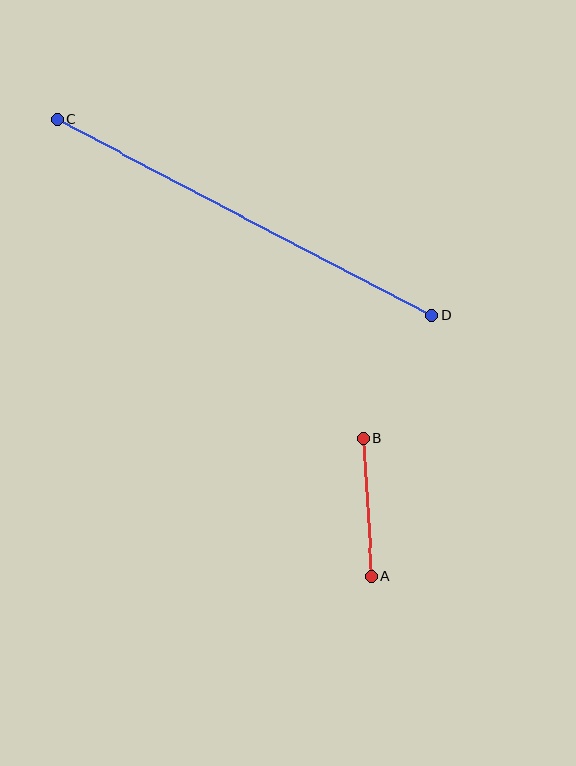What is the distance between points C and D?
The distance is approximately 423 pixels.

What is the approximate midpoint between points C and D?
The midpoint is at approximately (244, 218) pixels.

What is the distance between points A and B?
The distance is approximately 139 pixels.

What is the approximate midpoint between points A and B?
The midpoint is at approximately (367, 507) pixels.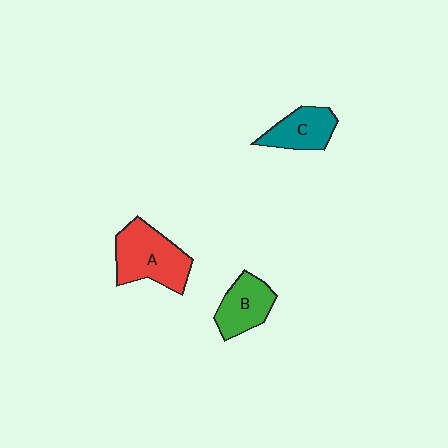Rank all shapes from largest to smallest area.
From largest to smallest: A (red), B (green), C (teal).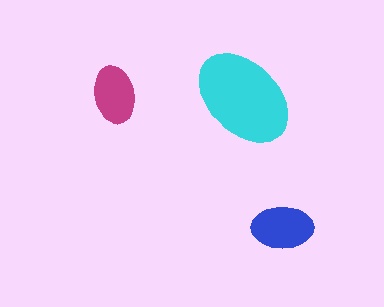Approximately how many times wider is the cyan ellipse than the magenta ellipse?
About 2 times wider.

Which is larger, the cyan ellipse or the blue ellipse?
The cyan one.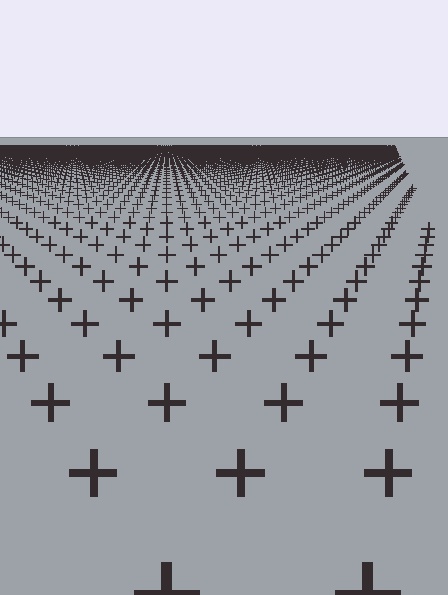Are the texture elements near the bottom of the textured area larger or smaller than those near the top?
Larger. Near the bottom, elements are closer to the viewer and appear at a bigger on-screen size.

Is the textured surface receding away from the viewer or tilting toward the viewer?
The surface is receding away from the viewer. Texture elements get smaller and denser toward the top.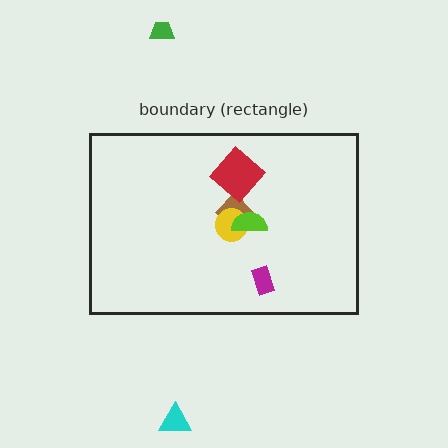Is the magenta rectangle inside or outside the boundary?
Inside.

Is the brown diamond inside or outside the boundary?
Inside.